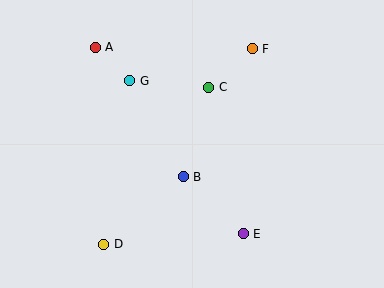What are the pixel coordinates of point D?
Point D is at (104, 244).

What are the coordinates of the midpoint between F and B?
The midpoint between F and B is at (218, 113).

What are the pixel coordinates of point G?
Point G is at (130, 81).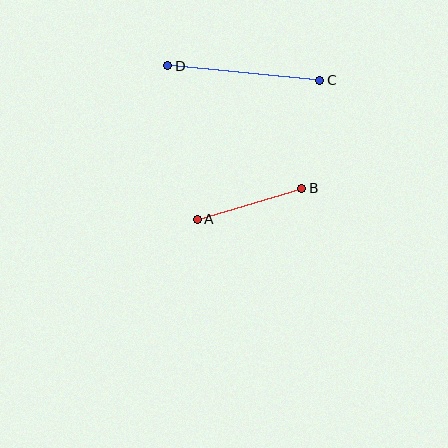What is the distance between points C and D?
The distance is approximately 153 pixels.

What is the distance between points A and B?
The distance is approximately 109 pixels.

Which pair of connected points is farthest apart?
Points C and D are farthest apart.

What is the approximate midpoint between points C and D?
The midpoint is at approximately (244, 73) pixels.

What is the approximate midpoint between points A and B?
The midpoint is at approximately (250, 204) pixels.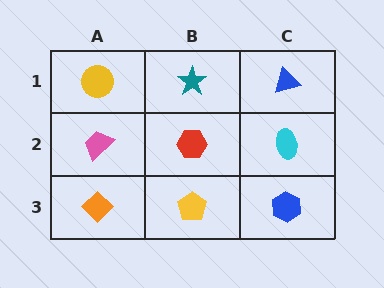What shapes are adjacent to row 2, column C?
A blue triangle (row 1, column C), a blue hexagon (row 3, column C), a red hexagon (row 2, column B).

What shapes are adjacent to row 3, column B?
A red hexagon (row 2, column B), an orange diamond (row 3, column A), a blue hexagon (row 3, column C).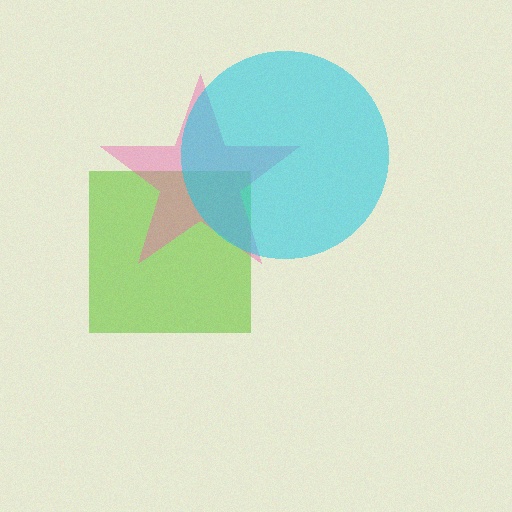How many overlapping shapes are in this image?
There are 3 overlapping shapes in the image.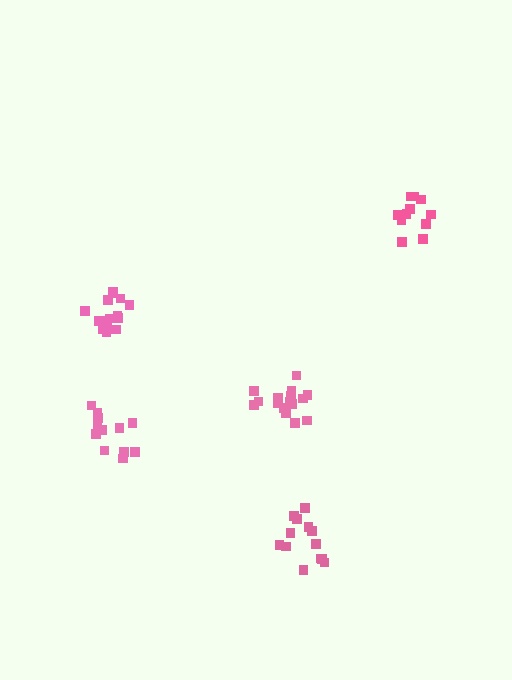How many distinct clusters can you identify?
There are 5 distinct clusters.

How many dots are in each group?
Group 1: 16 dots, Group 2: 12 dots, Group 3: 13 dots, Group 4: 11 dots, Group 5: 15 dots (67 total).